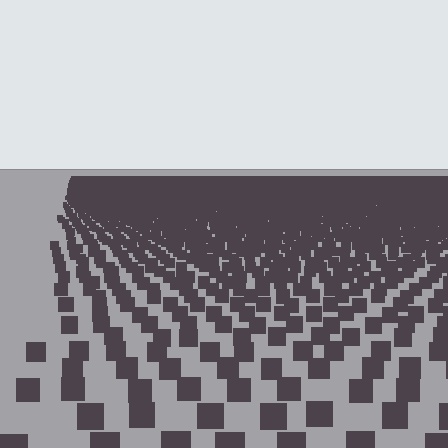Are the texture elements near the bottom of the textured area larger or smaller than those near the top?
Larger. Near the bottom, elements are closer to the viewer and appear at a bigger on-screen size.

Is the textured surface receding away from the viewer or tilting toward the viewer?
The surface is receding away from the viewer. Texture elements get smaller and denser toward the top.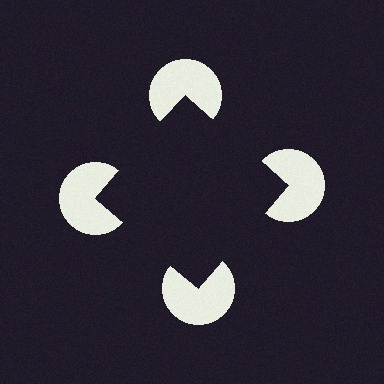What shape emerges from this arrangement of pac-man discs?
An illusory square — its edges are inferred from the aligned wedge cuts in the pac-man discs, not physically drawn.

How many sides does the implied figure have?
4 sides.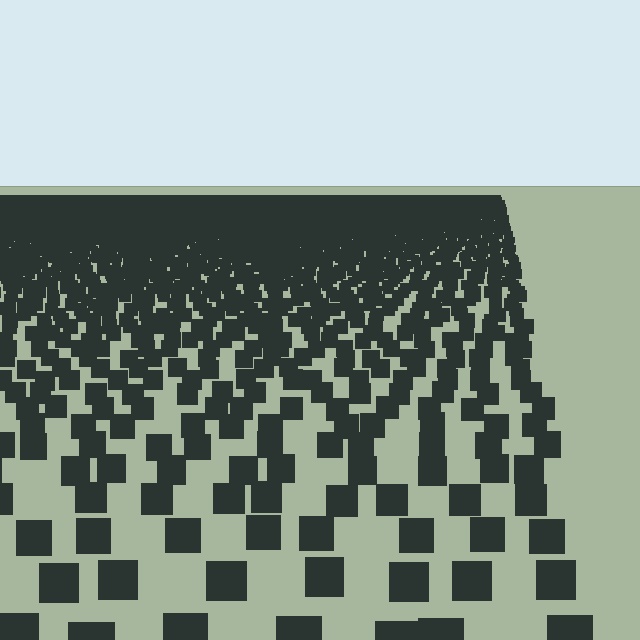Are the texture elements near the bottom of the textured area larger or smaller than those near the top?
Larger. Near the bottom, elements are closer to the viewer and appear at a bigger on-screen size.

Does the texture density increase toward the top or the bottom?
Density increases toward the top.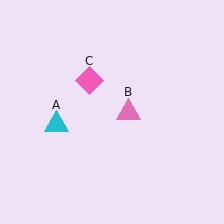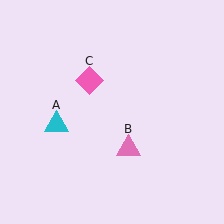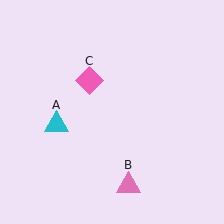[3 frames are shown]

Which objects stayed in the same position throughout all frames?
Cyan triangle (object A) and pink diamond (object C) remained stationary.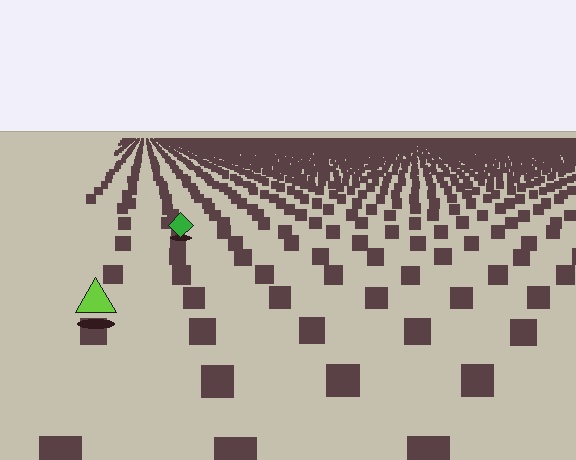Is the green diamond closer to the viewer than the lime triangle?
No. The lime triangle is closer — you can tell from the texture gradient: the ground texture is coarser near it.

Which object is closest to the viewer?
The lime triangle is closest. The texture marks near it are larger and more spread out.